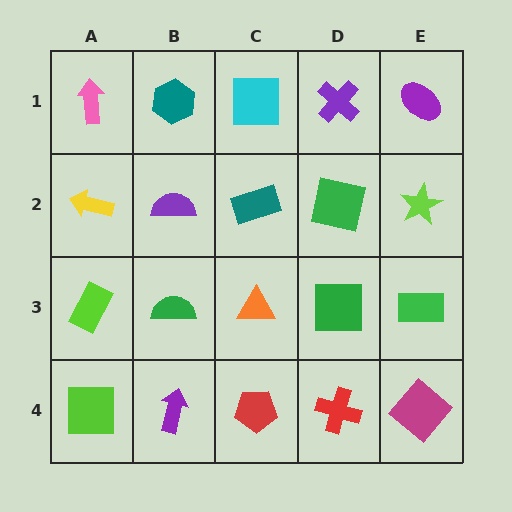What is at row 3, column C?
An orange triangle.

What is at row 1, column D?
A purple cross.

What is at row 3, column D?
A green square.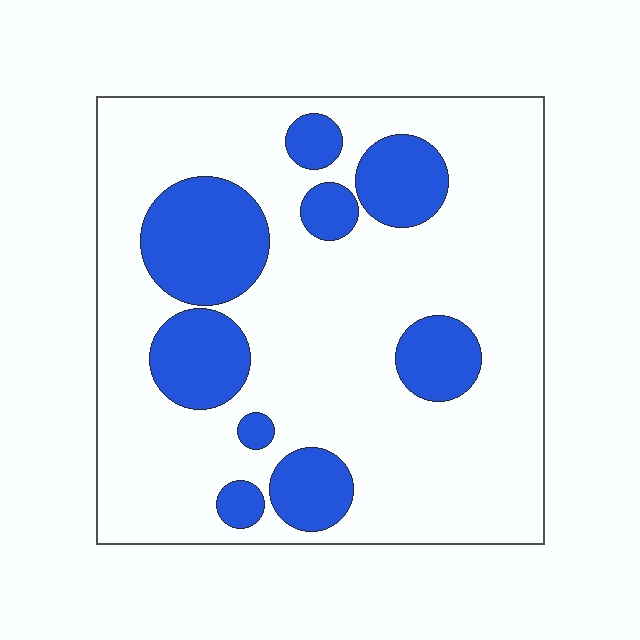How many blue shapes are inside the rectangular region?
9.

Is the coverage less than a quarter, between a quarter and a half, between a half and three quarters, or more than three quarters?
Less than a quarter.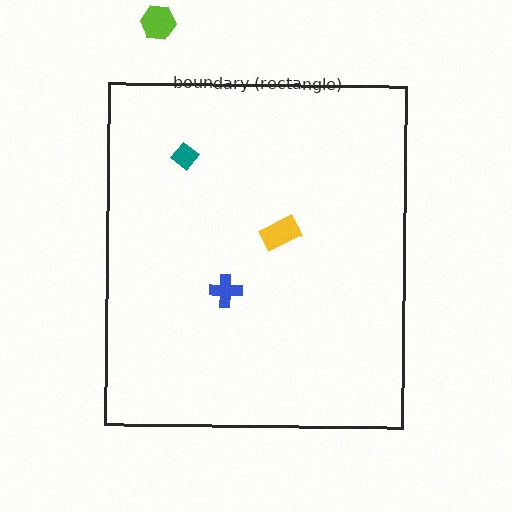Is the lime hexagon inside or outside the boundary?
Outside.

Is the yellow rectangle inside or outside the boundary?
Inside.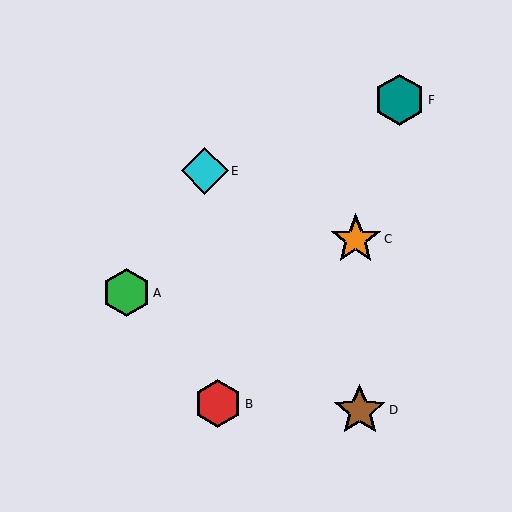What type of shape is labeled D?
Shape D is a brown star.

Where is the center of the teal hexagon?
The center of the teal hexagon is at (400, 100).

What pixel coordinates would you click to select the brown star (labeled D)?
Click at (360, 410) to select the brown star D.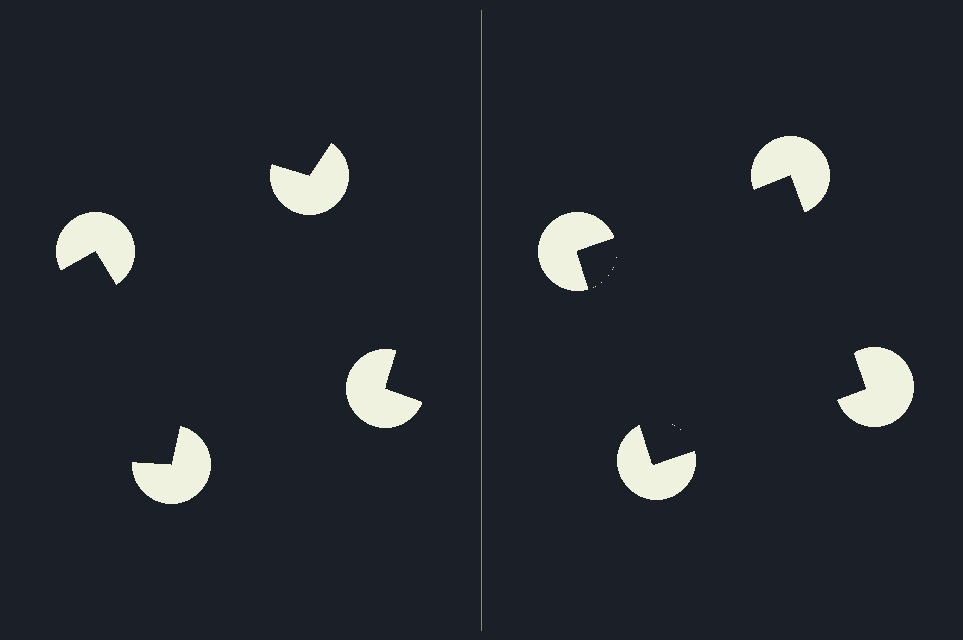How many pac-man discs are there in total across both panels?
8 — 4 on each side.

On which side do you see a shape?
An illusory square appears on the right side. On the left side the wedge cuts are rotated, so no coherent shape forms.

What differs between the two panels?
The pac-man discs are positioned identically on both sides; only the wedge orientations differ. On the right they align to a square; on the left they are misaligned.